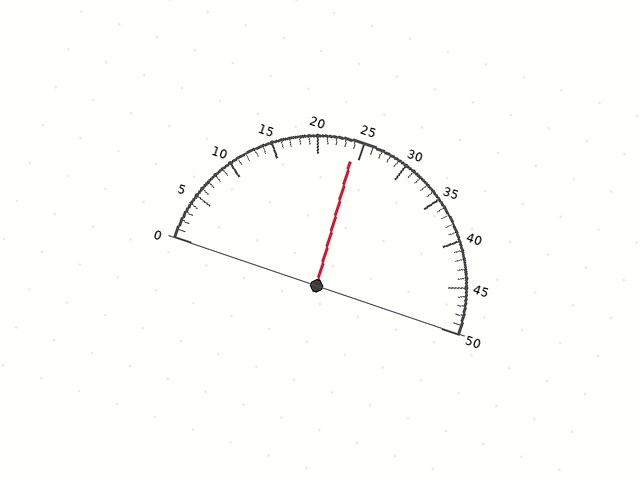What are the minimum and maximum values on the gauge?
The gauge ranges from 0 to 50.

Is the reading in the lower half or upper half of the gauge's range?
The reading is in the lower half of the range (0 to 50).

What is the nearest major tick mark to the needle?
The nearest major tick mark is 25.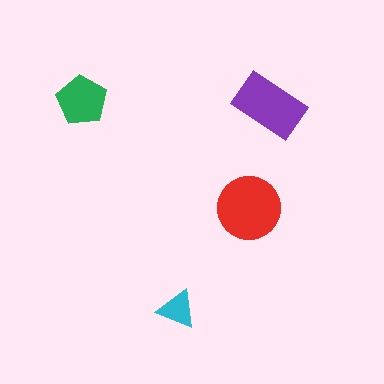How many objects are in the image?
There are 4 objects in the image.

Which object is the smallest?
The cyan triangle.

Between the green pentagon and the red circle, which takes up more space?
The red circle.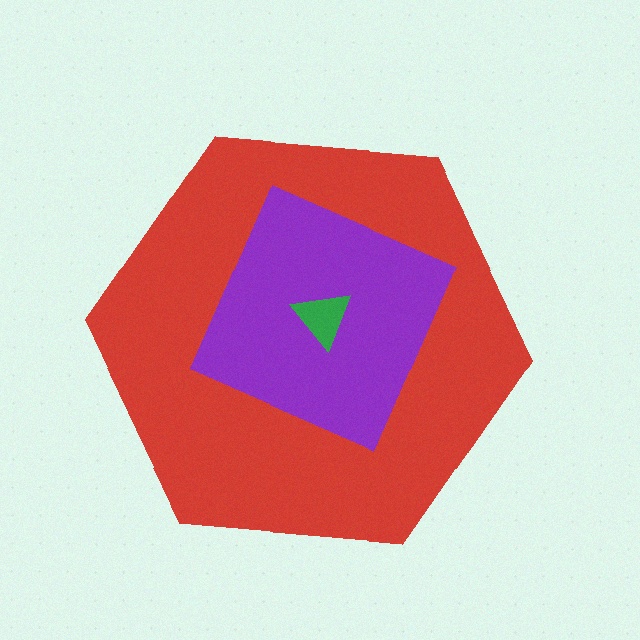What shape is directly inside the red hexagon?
The purple diamond.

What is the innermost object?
The green triangle.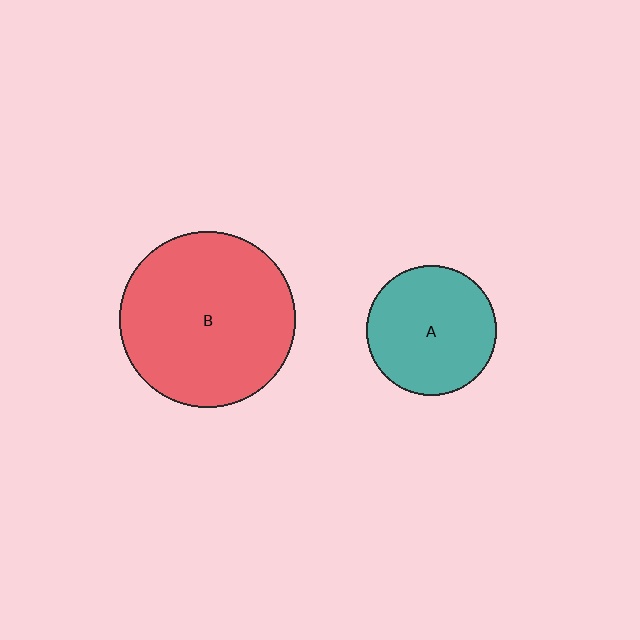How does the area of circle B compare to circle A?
Approximately 1.9 times.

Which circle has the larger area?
Circle B (red).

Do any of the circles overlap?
No, none of the circles overlap.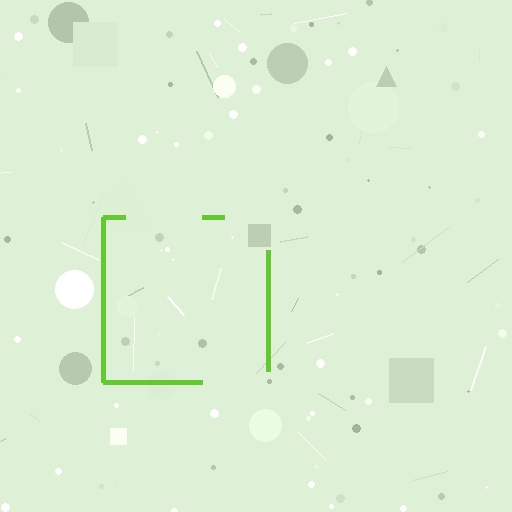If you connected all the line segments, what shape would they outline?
They would outline a square.